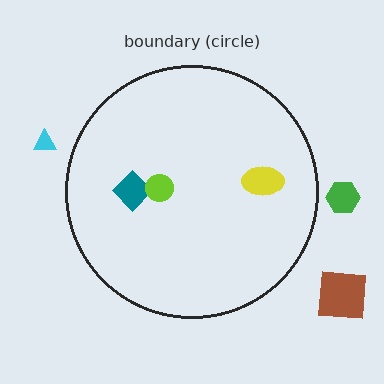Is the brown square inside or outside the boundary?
Outside.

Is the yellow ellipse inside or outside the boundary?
Inside.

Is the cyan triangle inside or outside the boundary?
Outside.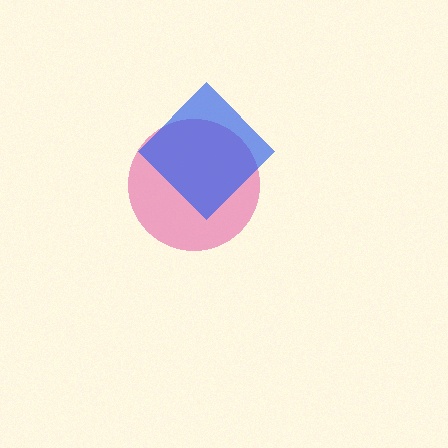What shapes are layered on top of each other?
The layered shapes are: a pink circle, a blue diamond.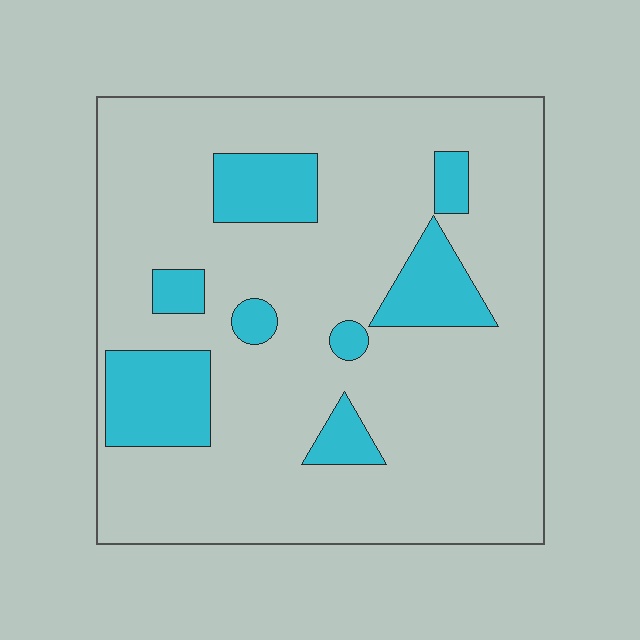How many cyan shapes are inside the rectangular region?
8.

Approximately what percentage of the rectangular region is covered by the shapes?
Approximately 20%.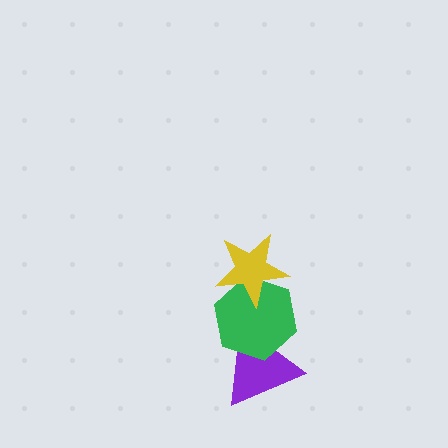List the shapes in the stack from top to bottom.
From top to bottom: the yellow star, the green hexagon, the purple triangle.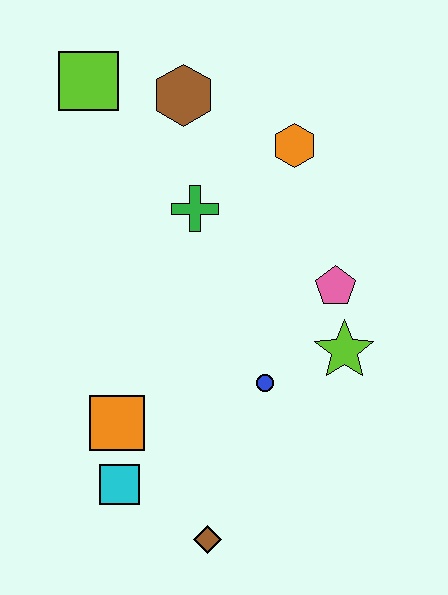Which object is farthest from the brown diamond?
The lime square is farthest from the brown diamond.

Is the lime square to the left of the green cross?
Yes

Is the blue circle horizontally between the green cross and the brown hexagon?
No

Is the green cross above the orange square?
Yes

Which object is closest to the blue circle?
The lime star is closest to the blue circle.